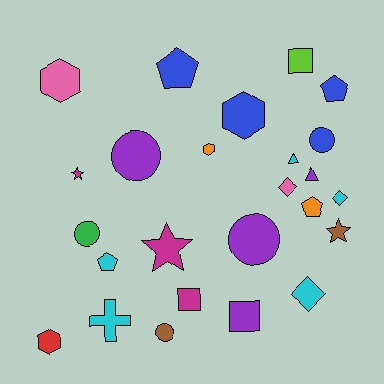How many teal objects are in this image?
There are no teal objects.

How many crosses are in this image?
There is 1 cross.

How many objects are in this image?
There are 25 objects.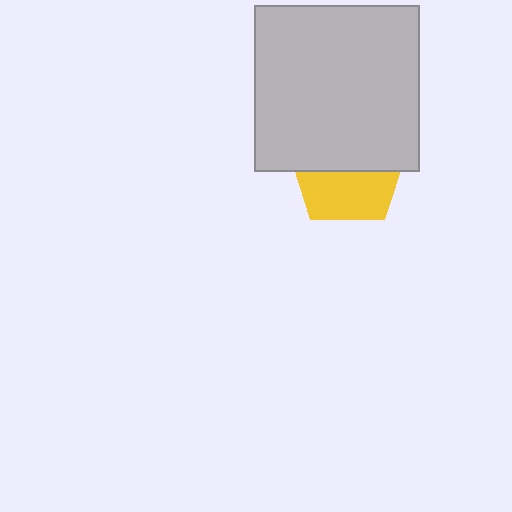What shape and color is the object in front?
The object in front is a light gray square.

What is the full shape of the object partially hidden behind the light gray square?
The partially hidden object is a yellow pentagon.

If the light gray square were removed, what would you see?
You would see the complete yellow pentagon.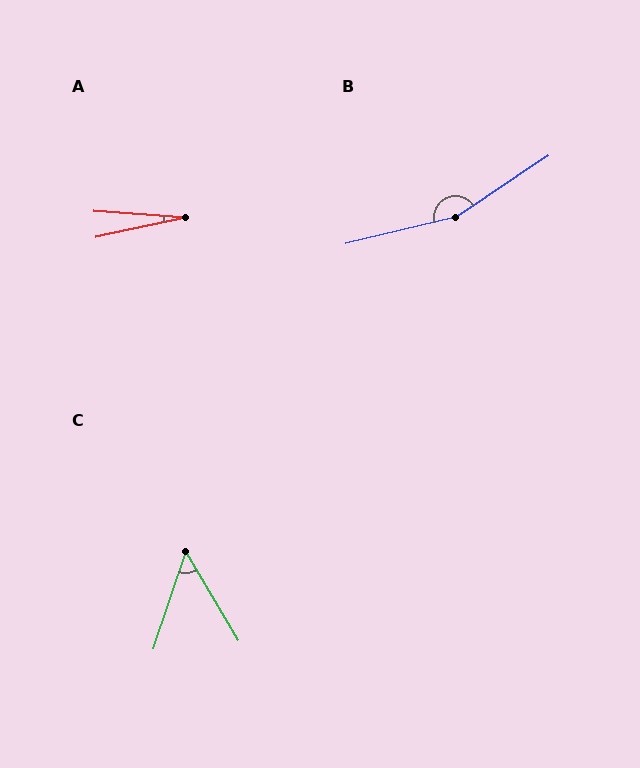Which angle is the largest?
B, at approximately 160 degrees.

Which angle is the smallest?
A, at approximately 16 degrees.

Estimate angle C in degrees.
Approximately 49 degrees.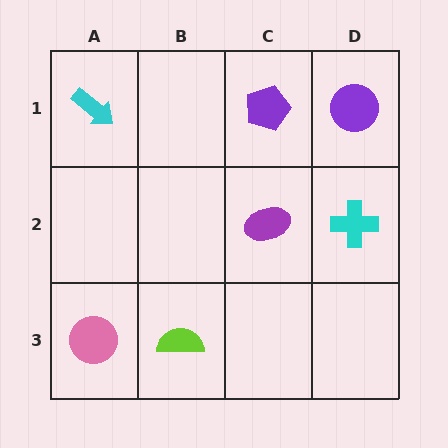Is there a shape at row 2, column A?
No, that cell is empty.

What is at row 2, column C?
A purple ellipse.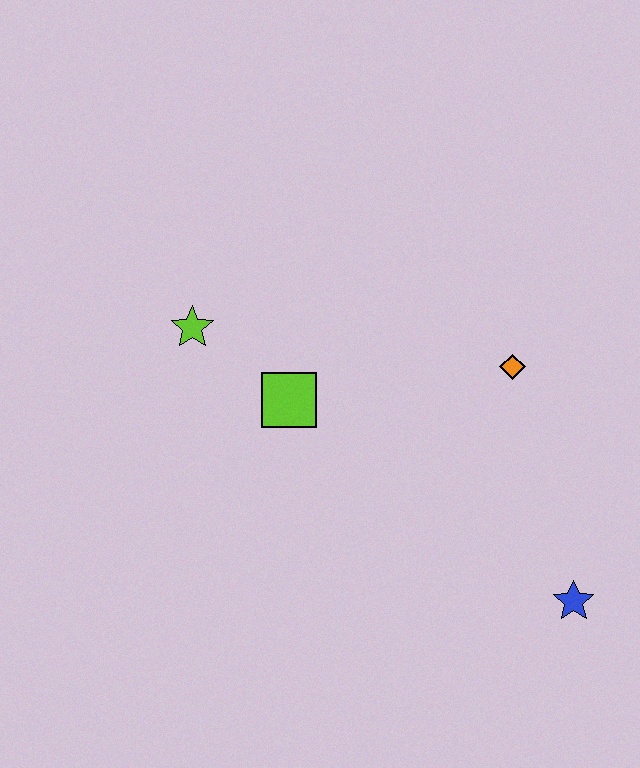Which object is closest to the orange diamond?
The lime square is closest to the orange diamond.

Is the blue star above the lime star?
No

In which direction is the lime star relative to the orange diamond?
The lime star is to the left of the orange diamond.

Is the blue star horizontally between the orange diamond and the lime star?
No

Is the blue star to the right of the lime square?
Yes